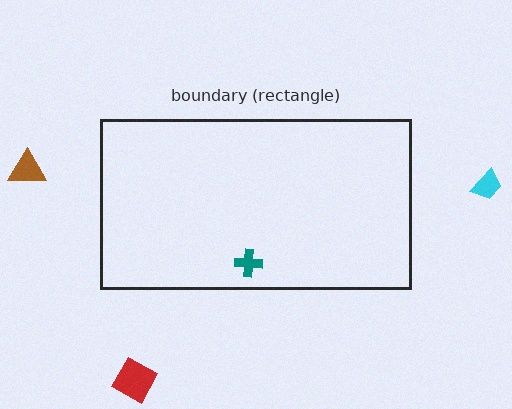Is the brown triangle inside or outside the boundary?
Outside.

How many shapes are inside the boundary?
1 inside, 3 outside.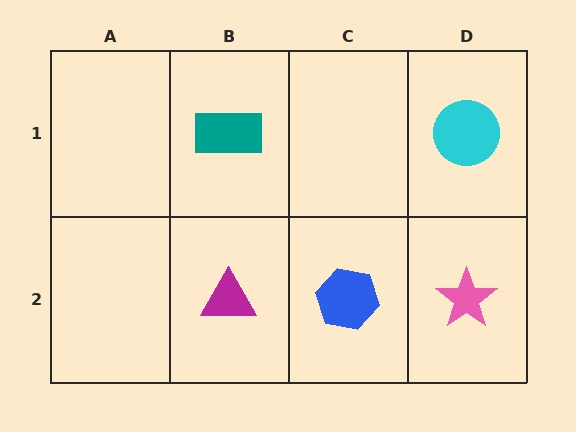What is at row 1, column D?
A cyan circle.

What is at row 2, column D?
A pink star.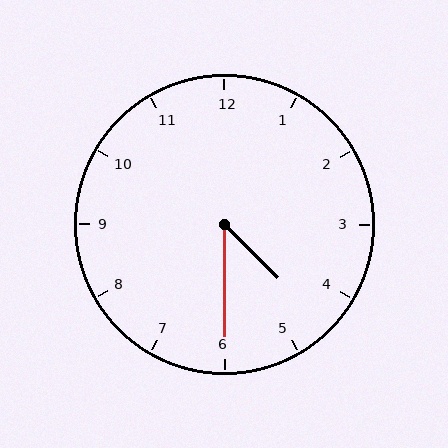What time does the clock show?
4:30.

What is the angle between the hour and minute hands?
Approximately 45 degrees.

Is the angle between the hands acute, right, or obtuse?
It is acute.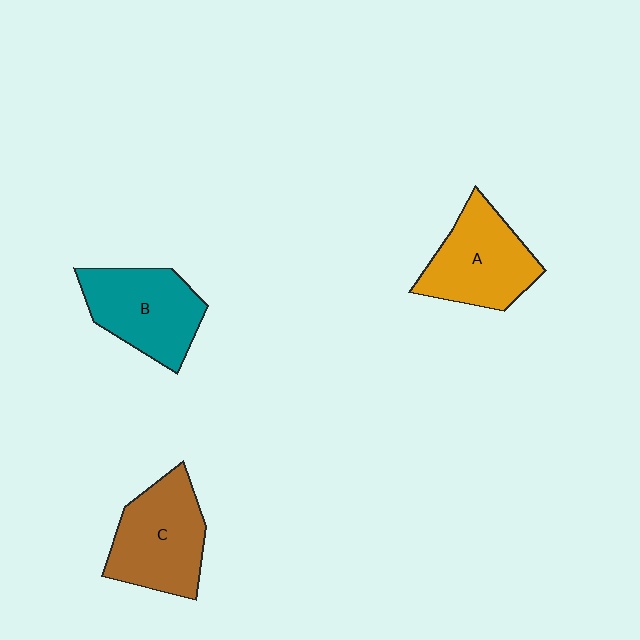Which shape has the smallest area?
Shape A (orange).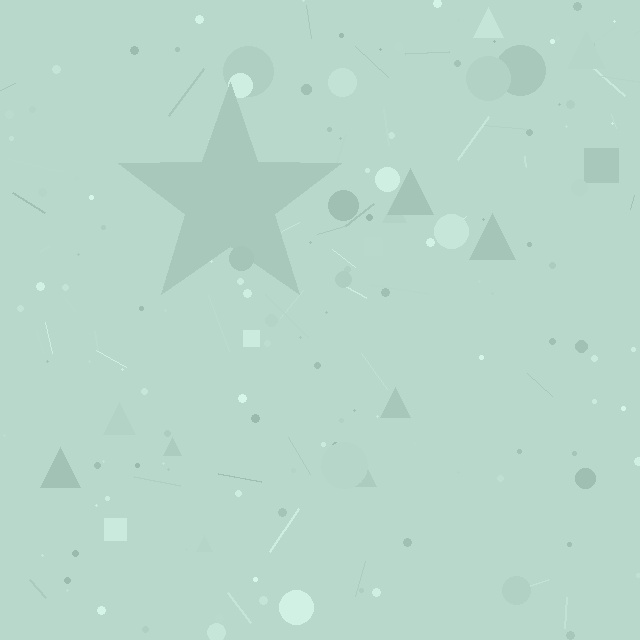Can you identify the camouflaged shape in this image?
The camouflaged shape is a star.